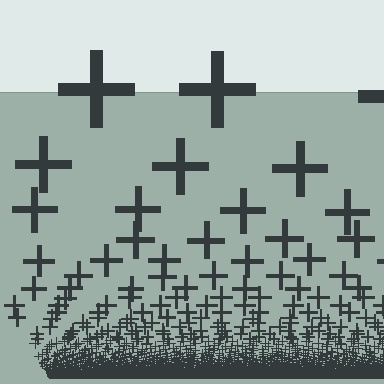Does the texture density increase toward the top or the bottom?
Density increases toward the bottom.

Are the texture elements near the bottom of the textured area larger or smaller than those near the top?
Smaller. The gradient is inverted — elements near the bottom are smaller and denser.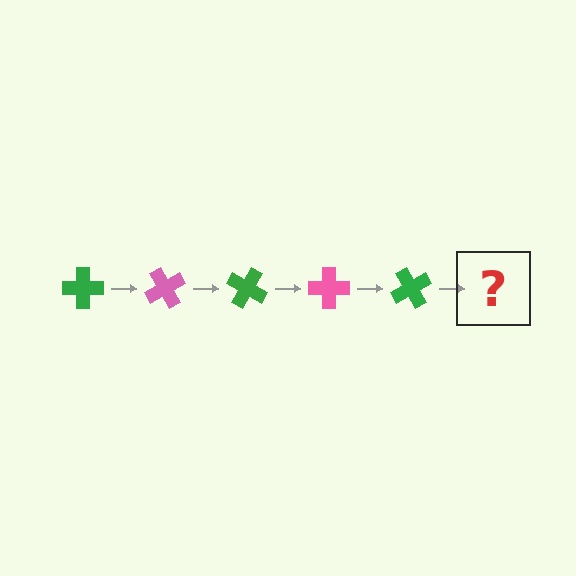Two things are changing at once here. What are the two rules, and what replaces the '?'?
The two rules are that it rotates 60 degrees each step and the color cycles through green and pink. The '?' should be a pink cross, rotated 300 degrees from the start.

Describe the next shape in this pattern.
It should be a pink cross, rotated 300 degrees from the start.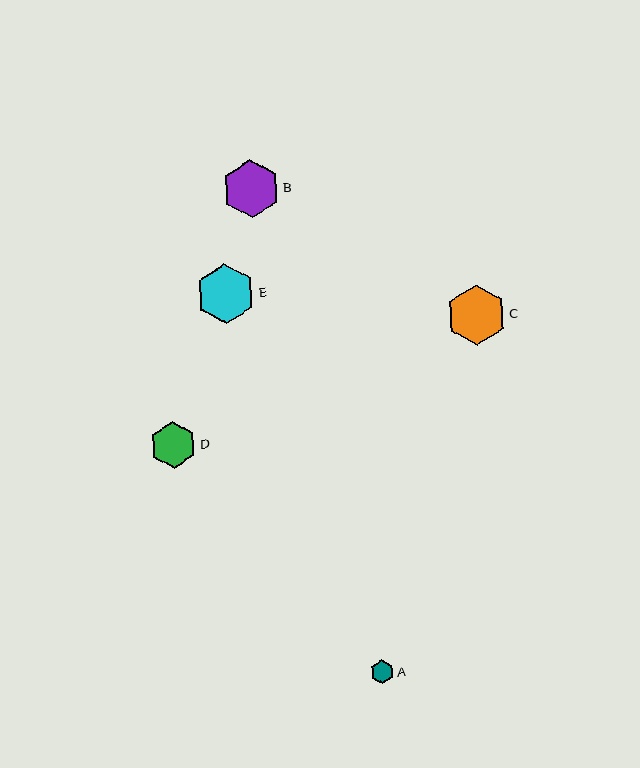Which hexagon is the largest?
Hexagon E is the largest with a size of approximately 60 pixels.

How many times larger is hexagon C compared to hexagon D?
Hexagon C is approximately 1.3 times the size of hexagon D.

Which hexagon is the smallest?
Hexagon A is the smallest with a size of approximately 23 pixels.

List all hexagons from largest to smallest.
From largest to smallest: E, C, B, D, A.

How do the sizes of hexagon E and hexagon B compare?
Hexagon E and hexagon B are approximately the same size.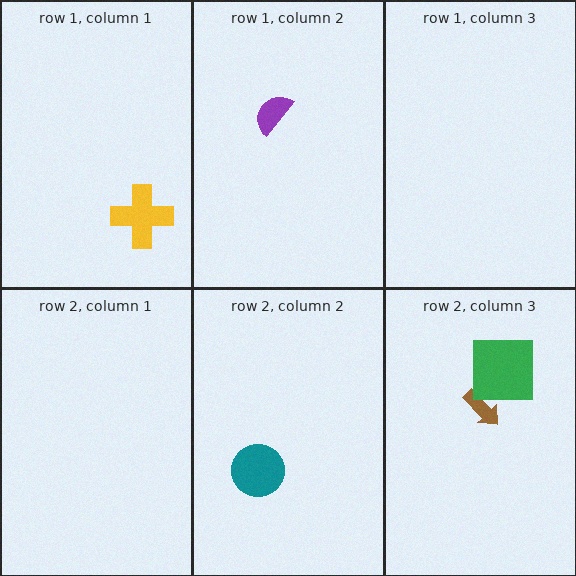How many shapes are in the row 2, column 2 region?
1.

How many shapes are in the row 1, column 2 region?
1.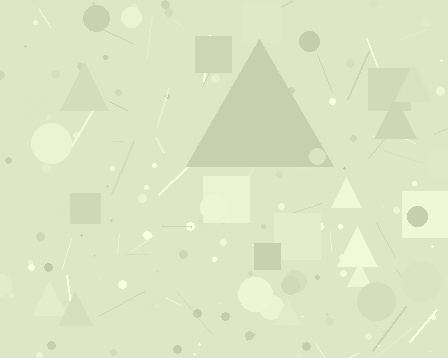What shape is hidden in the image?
A triangle is hidden in the image.